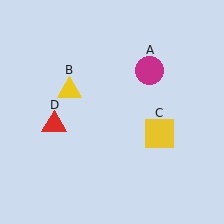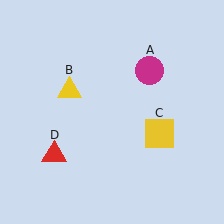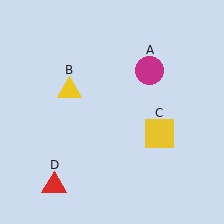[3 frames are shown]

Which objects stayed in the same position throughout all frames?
Magenta circle (object A) and yellow triangle (object B) and yellow square (object C) remained stationary.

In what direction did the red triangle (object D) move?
The red triangle (object D) moved down.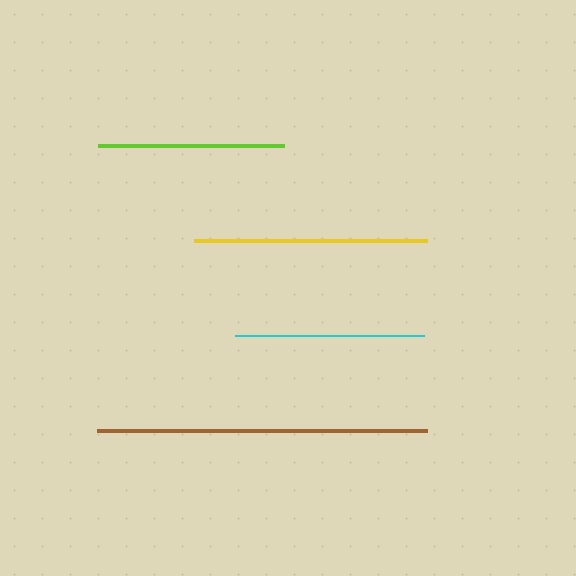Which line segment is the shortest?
The lime line is the shortest at approximately 186 pixels.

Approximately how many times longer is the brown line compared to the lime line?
The brown line is approximately 1.8 times the length of the lime line.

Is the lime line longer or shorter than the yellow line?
The yellow line is longer than the lime line.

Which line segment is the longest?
The brown line is the longest at approximately 330 pixels.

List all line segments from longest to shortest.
From longest to shortest: brown, yellow, cyan, lime.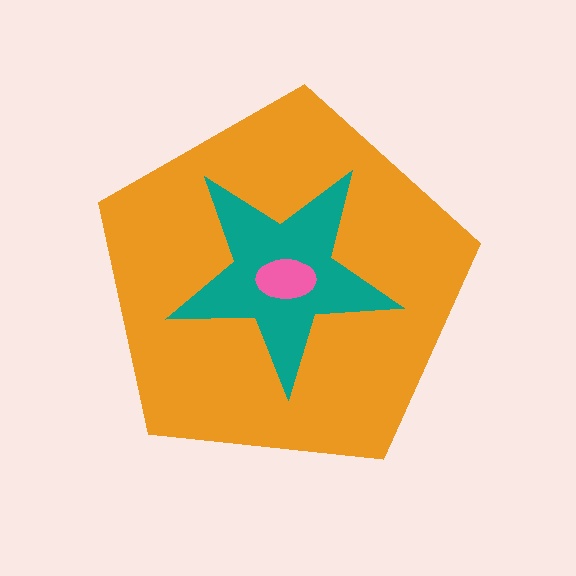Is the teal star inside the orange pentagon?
Yes.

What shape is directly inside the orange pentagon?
The teal star.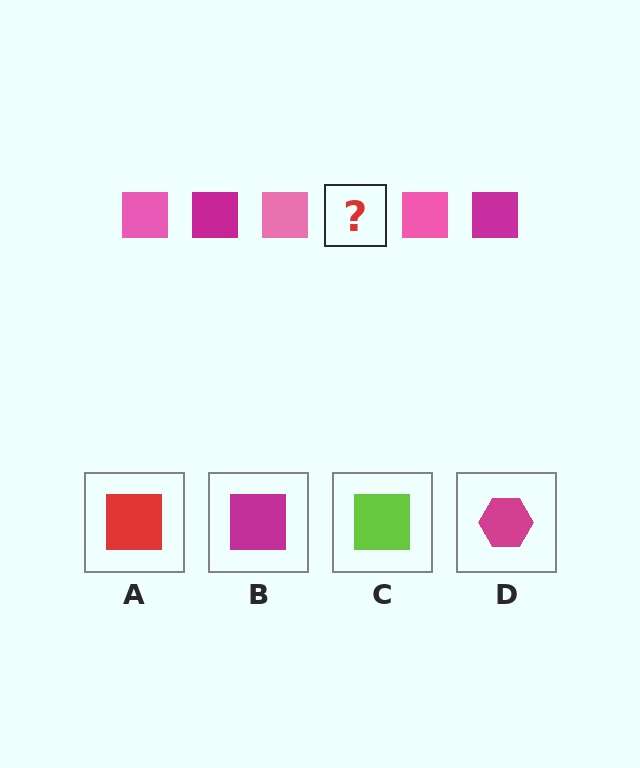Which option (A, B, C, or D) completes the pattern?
B.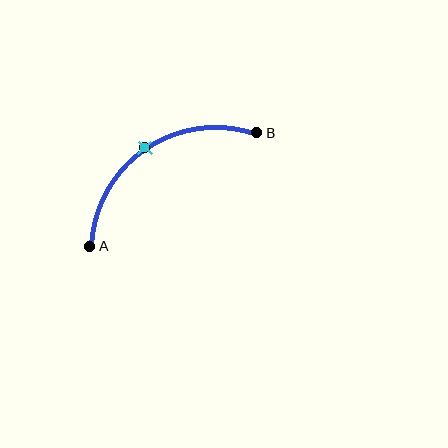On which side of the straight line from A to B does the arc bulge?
The arc bulges above and to the left of the straight line connecting A and B.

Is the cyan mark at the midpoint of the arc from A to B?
Yes. The cyan mark lies on the arc at equal arc-length from both A and B — it is the arc midpoint.